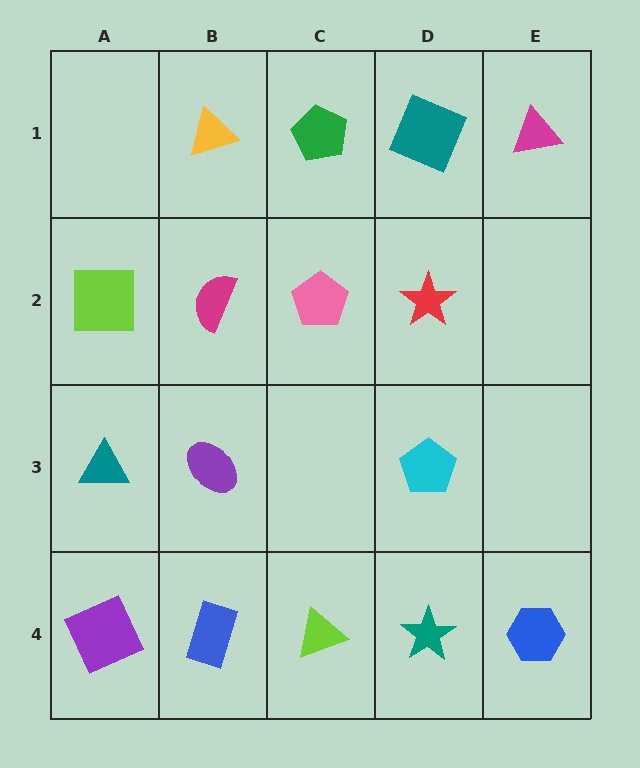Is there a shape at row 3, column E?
No, that cell is empty.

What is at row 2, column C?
A pink pentagon.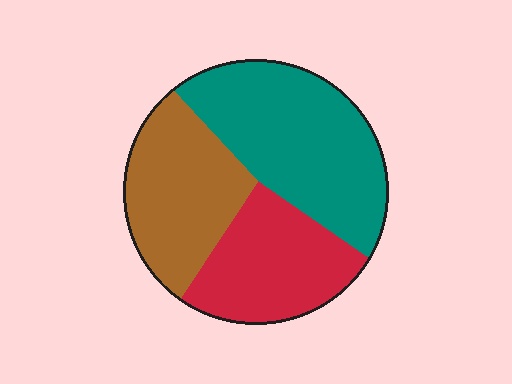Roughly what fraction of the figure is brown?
Brown covers around 30% of the figure.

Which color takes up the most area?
Teal, at roughly 40%.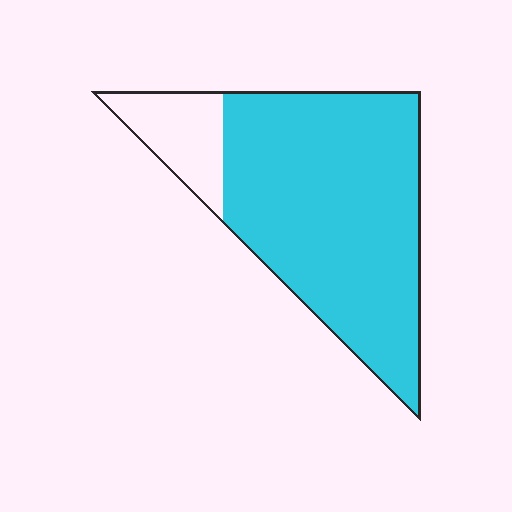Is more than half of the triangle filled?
Yes.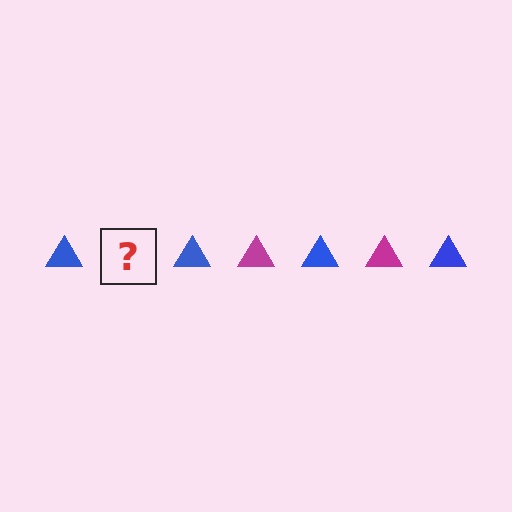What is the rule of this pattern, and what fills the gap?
The rule is that the pattern cycles through blue, magenta triangles. The gap should be filled with a magenta triangle.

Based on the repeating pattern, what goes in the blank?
The blank should be a magenta triangle.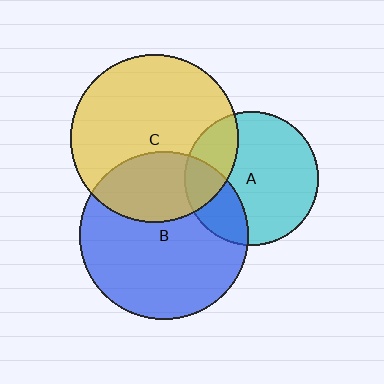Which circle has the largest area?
Circle B (blue).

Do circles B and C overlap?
Yes.